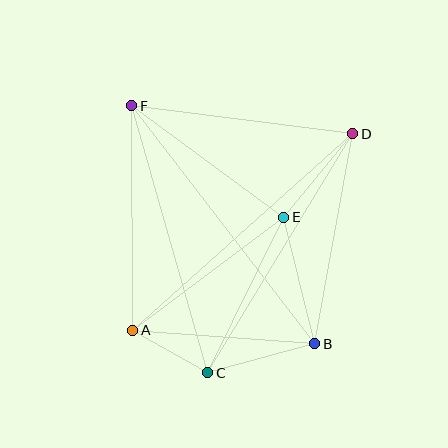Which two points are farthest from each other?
Points B and F are farthest from each other.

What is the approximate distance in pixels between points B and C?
The distance between B and C is approximately 111 pixels.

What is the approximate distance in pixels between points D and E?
The distance between D and E is approximately 108 pixels.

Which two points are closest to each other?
Points A and C are closest to each other.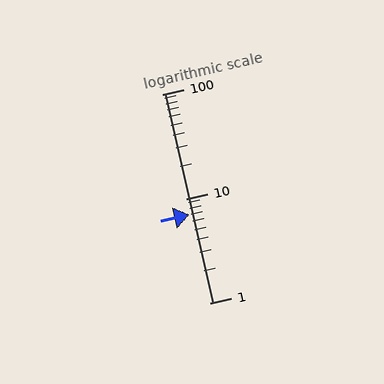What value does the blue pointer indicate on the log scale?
The pointer indicates approximately 7.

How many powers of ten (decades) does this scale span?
The scale spans 2 decades, from 1 to 100.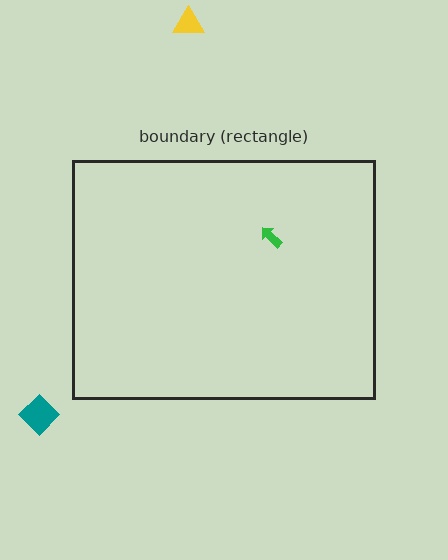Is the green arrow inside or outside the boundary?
Inside.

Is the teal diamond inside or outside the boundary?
Outside.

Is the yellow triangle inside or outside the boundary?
Outside.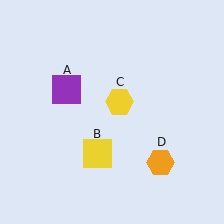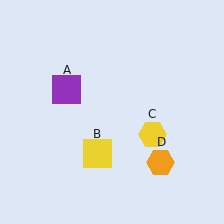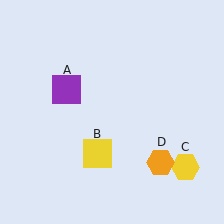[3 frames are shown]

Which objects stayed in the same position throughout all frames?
Purple square (object A) and yellow square (object B) and orange hexagon (object D) remained stationary.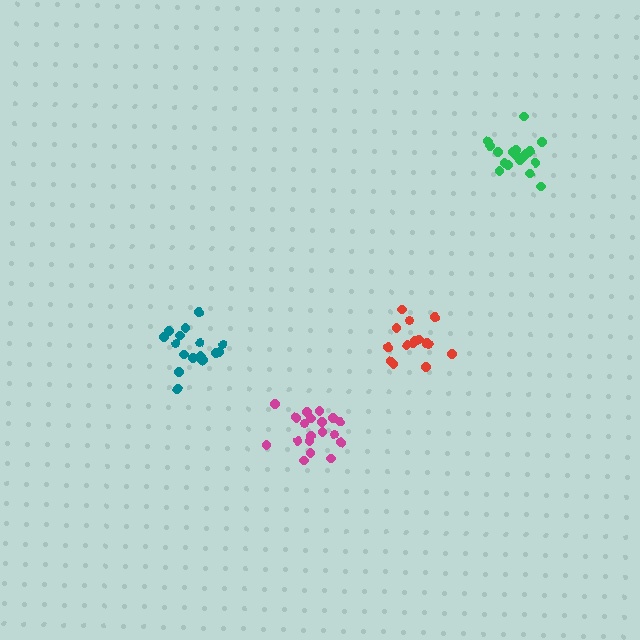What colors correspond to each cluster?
The clusters are colored: red, green, teal, magenta.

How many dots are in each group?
Group 1: 15 dots, Group 2: 19 dots, Group 3: 17 dots, Group 4: 19 dots (70 total).